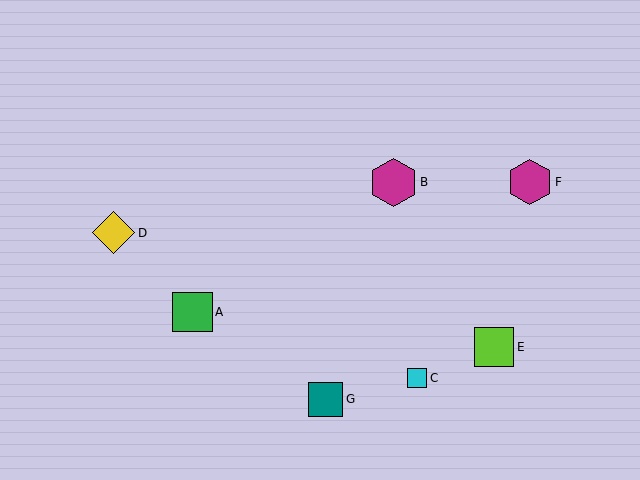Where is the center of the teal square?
The center of the teal square is at (326, 399).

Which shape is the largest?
The magenta hexagon (labeled B) is the largest.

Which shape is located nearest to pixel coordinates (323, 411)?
The teal square (labeled G) at (326, 399) is nearest to that location.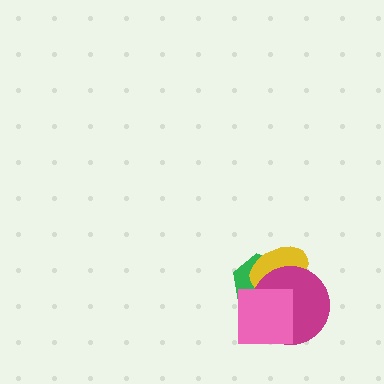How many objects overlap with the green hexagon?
3 objects overlap with the green hexagon.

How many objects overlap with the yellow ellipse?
3 objects overlap with the yellow ellipse.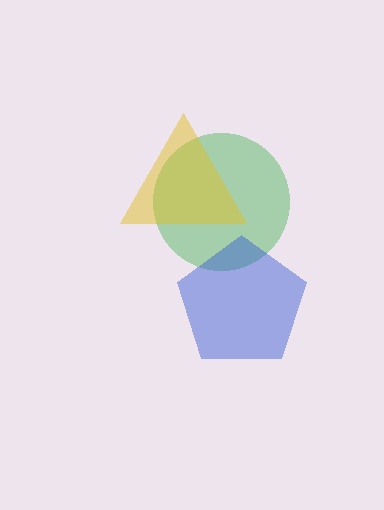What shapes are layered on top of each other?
The layered shapes are: a green circle, a yellow triangle, a blue pentagon.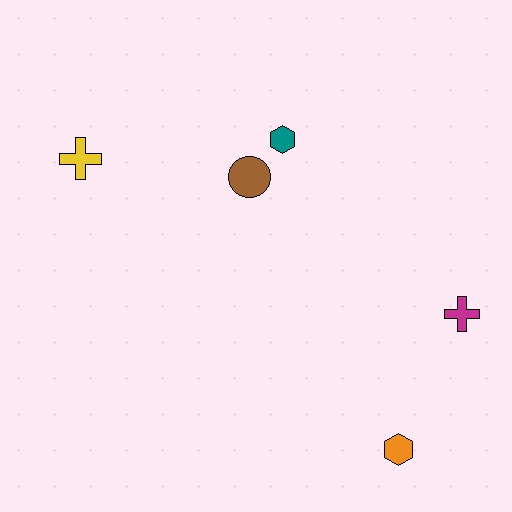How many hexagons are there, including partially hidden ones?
There are 2 hexagons.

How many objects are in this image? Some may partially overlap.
There are 5 objects.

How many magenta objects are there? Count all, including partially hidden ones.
There is 1 magenta object.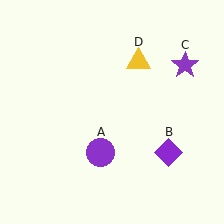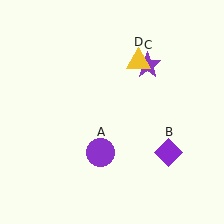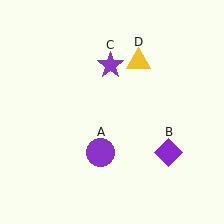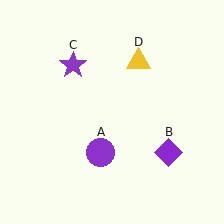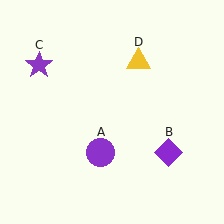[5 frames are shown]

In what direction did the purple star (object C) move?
The purple star (object C) moved left.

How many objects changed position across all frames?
1 object changed position: purple star (object C).